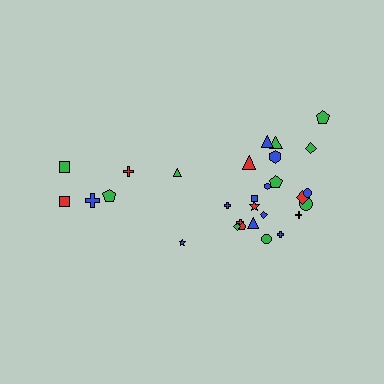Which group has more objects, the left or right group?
The right group.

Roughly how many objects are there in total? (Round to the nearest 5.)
Roughly 30 objects in total.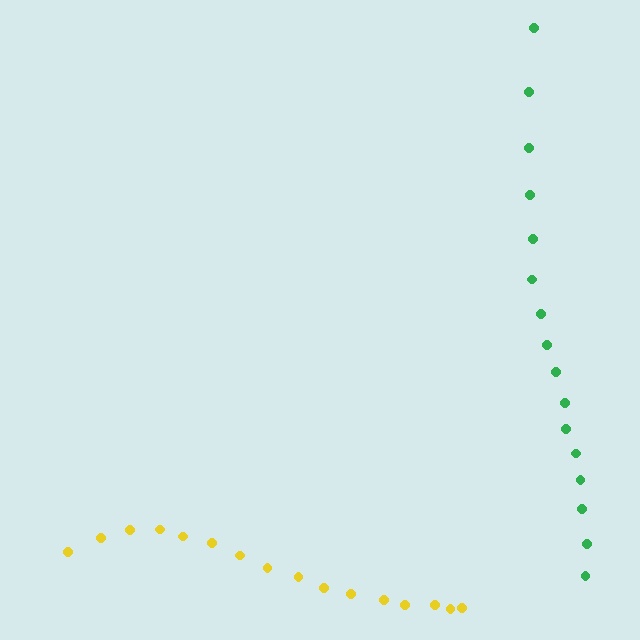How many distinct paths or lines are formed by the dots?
There are 2 distinct paths.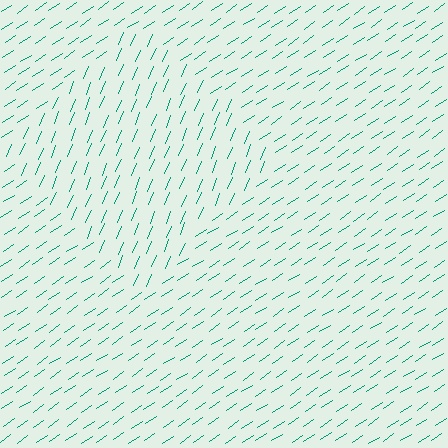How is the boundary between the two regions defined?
The boundary is defined purely by a change in line orientation (approximately 33 degrees difference). All lines are the same color and thickness.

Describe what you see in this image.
The image is filled with small teal line segments. A diamond region in the image has lines oriented differently from the surrounding lines, creating a visible texture boundary.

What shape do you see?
I see a diamond.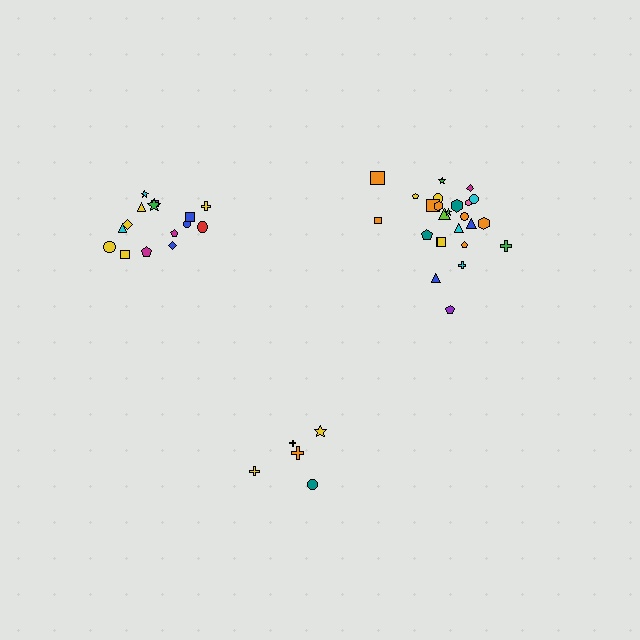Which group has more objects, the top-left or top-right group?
The top-right group.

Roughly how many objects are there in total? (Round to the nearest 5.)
Roughly 45 objects in total.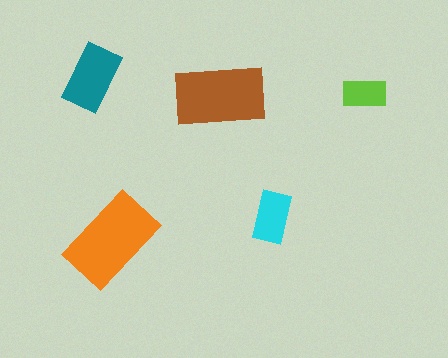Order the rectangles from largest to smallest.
the orange one, the brown one, the teal one, the cyan one, the lime one.